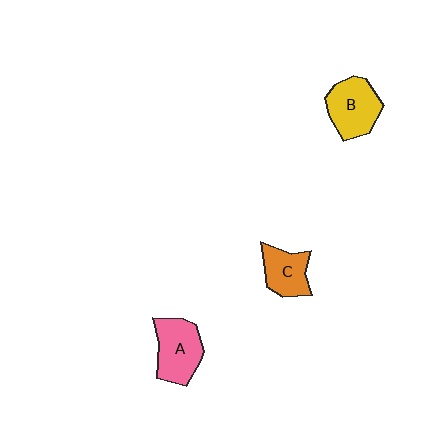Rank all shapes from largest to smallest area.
From largest to smallest: A (pink), B (yellow), C (orange).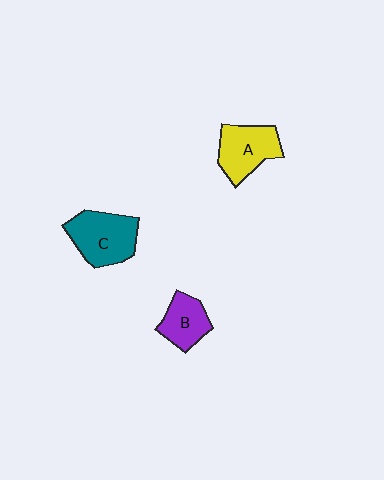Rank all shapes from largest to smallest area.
From largest to smallest: C (teal), A (yellow), B (purple).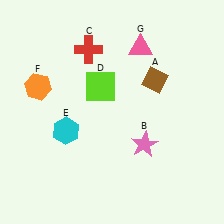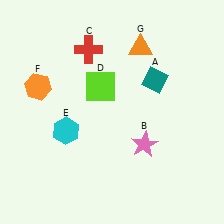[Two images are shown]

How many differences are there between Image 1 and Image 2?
There are 2 differences between the two images.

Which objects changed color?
A changed from brown to teal. G changed from pink to orange.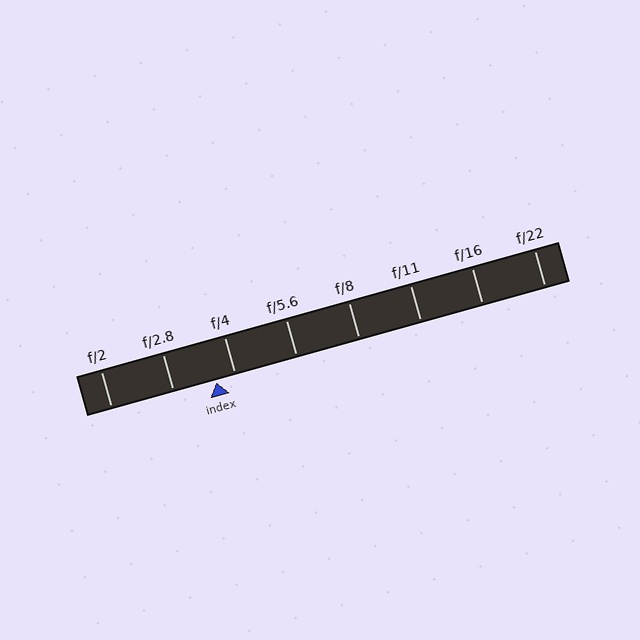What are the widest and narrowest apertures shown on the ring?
The widest aperture shown is f/2 and the narrowest is f/22.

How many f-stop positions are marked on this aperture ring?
There are 8 f-stop positions marked.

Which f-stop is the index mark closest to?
The index mark is closest to f/4.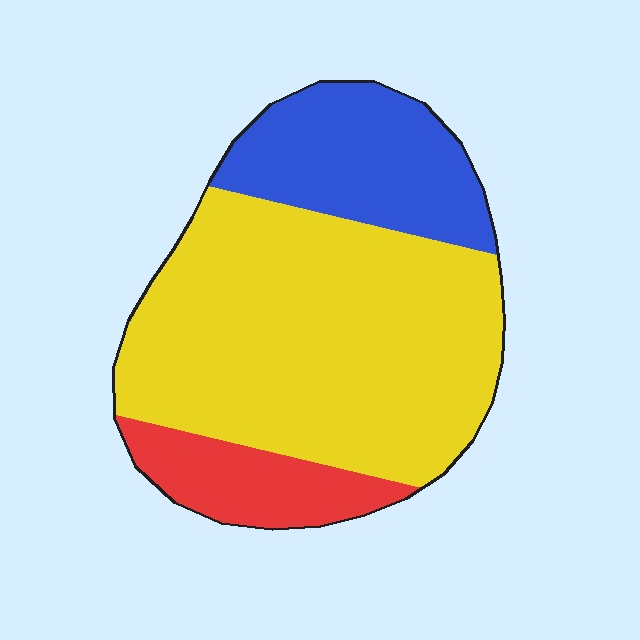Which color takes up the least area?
Red, at roughly 15%.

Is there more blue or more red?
Blue.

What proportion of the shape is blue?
Blue takes up less than a quarter of the shape.